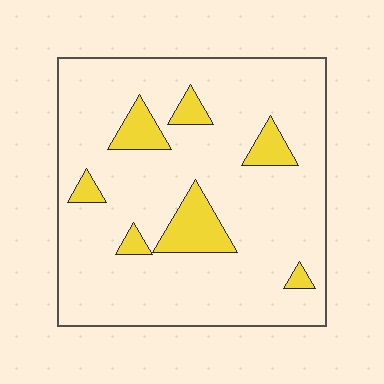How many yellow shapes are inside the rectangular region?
7.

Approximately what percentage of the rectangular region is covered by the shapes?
Approximately 15%.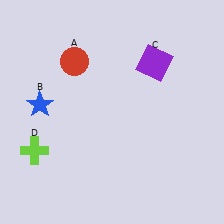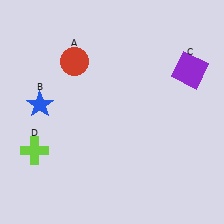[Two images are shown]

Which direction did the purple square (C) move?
The purple square (C) moved right.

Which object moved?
The purple square (C) moved right.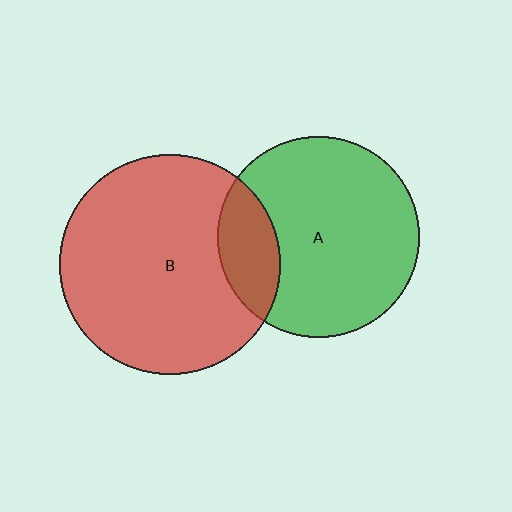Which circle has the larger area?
Circle B (red).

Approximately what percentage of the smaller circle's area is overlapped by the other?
Approximately 20%.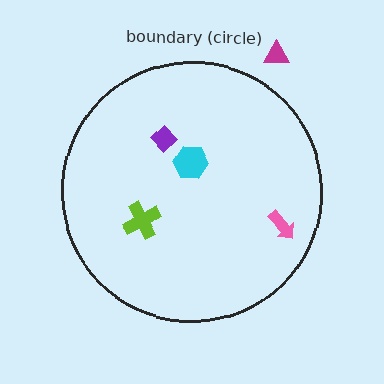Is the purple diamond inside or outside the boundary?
Inside.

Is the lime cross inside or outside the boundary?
Inside.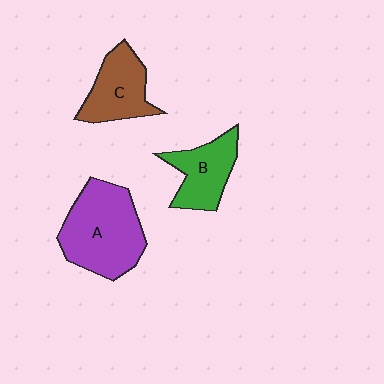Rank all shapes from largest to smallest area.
From largest to smallest: A (purple), C (brown), B (green).